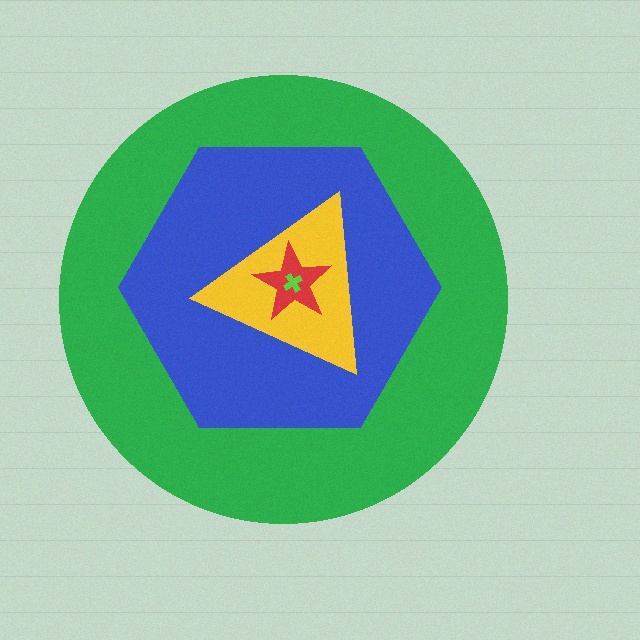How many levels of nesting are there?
5.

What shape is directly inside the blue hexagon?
The yellow triangle.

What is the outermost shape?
The green circle.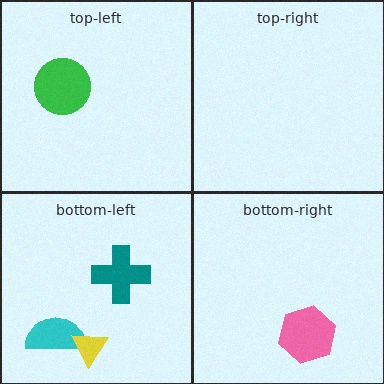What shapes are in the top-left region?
The green circle.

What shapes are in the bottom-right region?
The pink hexagon.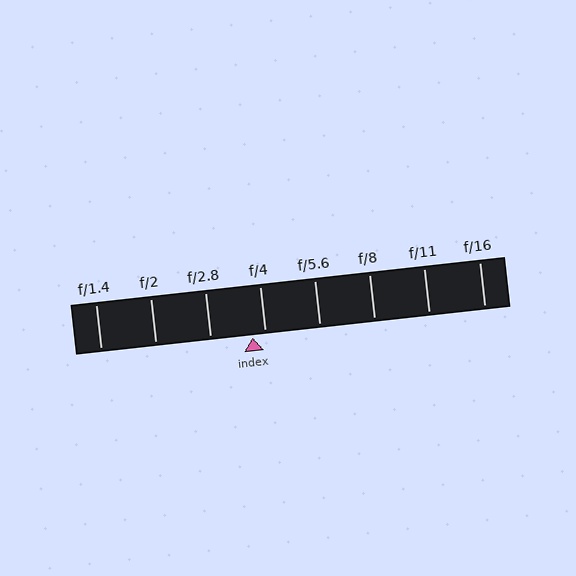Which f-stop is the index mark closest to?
The index mark is closest to f/4.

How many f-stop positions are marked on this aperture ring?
There are 8 f-stop positions marked.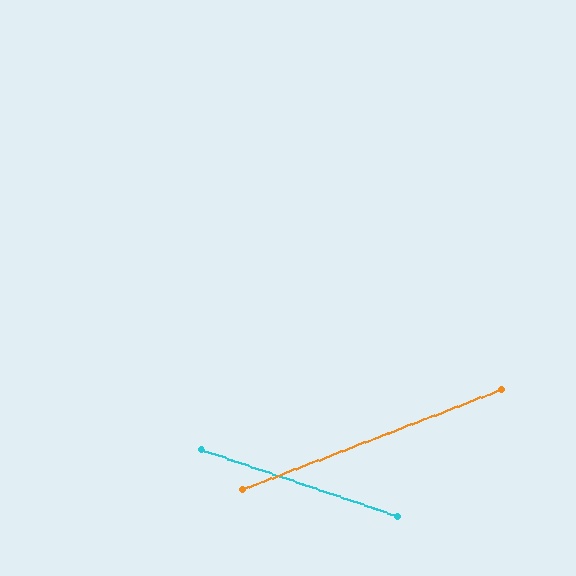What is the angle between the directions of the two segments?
Approximately 40 degrees.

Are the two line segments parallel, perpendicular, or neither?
Neither parallel nor perpendicular — they differ by about 40°.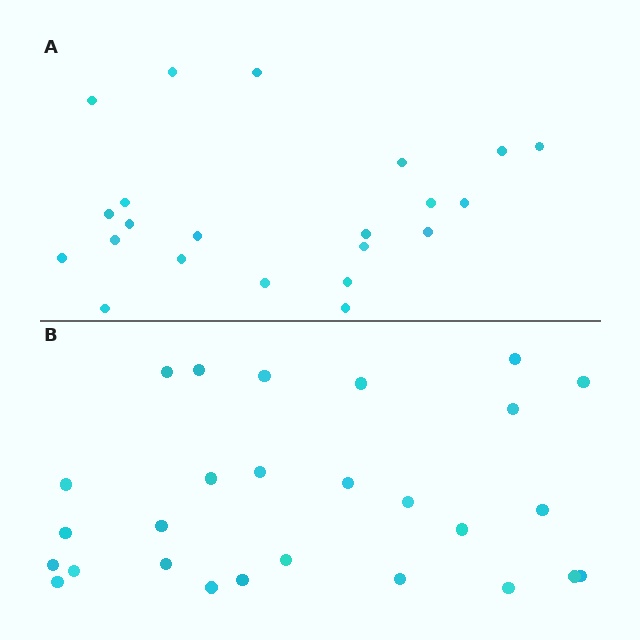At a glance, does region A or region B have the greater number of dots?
Region B (the bottom region) has more dots.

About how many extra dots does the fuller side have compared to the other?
Region B has about 5 more dots than region A.